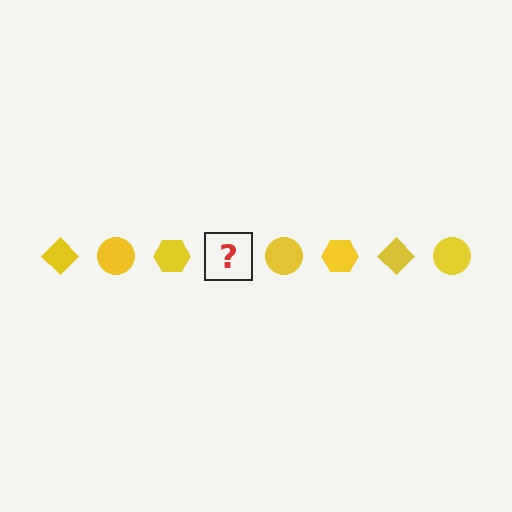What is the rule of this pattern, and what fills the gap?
The rule is that the pattern cycles through diamond, circle, hexagon shapes in yellow. The gap should be filled with a yellow diamond.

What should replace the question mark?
The question mark should be replaced with a yellow diamond.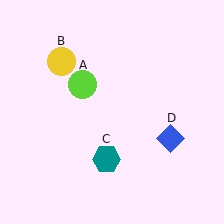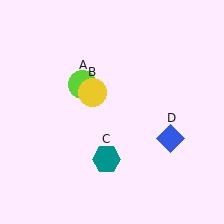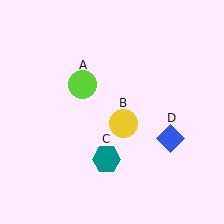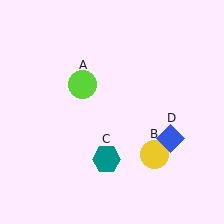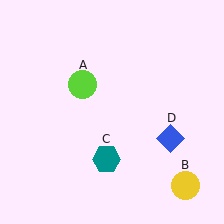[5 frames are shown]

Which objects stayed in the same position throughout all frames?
Lime circle (object A) and teal hexagon (object C) and blue diamond (object D) remained stationary.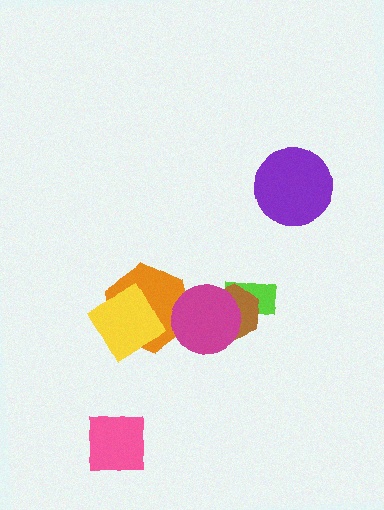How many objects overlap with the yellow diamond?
1 object overlaps with the yellow diamond.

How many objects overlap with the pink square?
0 objects overlap with the pink square.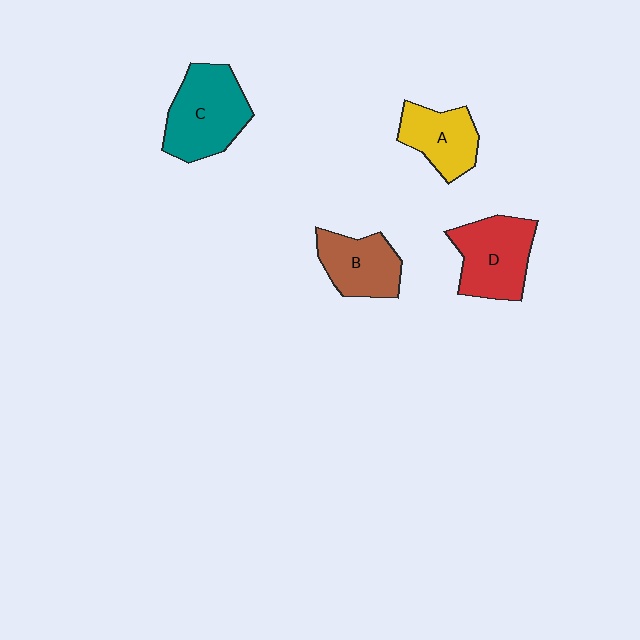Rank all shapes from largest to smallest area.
From largest to smallest: C (teal), D (red), B (brown), A (yellow).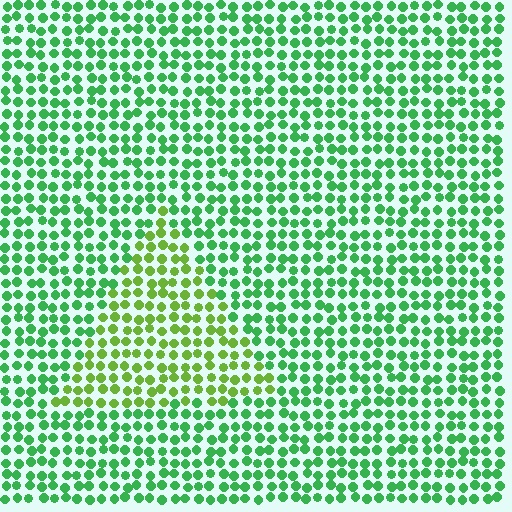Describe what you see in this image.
The image is filled with small green elements in a uniform arrangement. A triangle-shaped region is visible where the elements are tinted to a slightly different hue, forming a subtle color boundary.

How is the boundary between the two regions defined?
The boundary is defined purely by a slight shift in hue (about 37 degrees). Spacing, size, and orientation are identical on both sides.